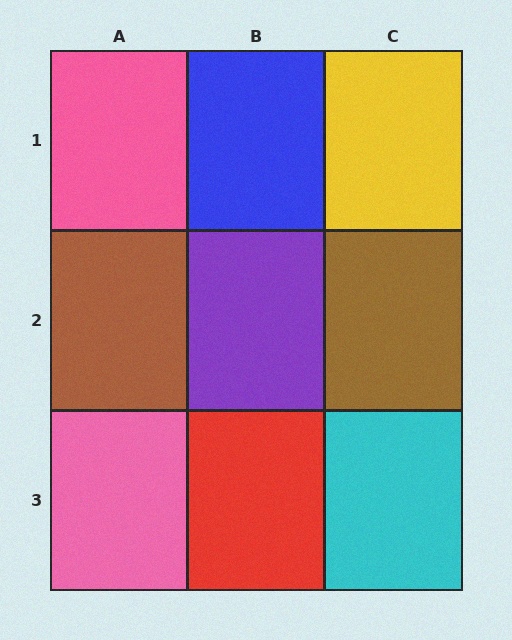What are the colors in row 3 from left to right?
Pink, red, cyan.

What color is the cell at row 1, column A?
Pink.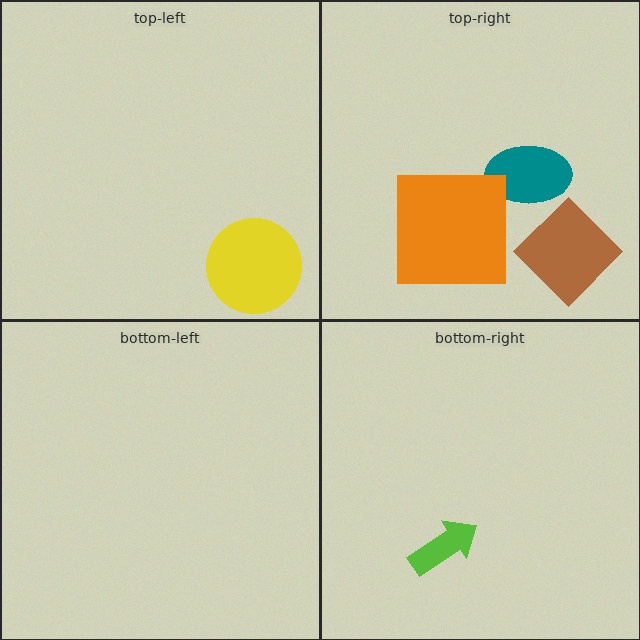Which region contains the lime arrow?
The bottom-right region.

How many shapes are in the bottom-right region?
1.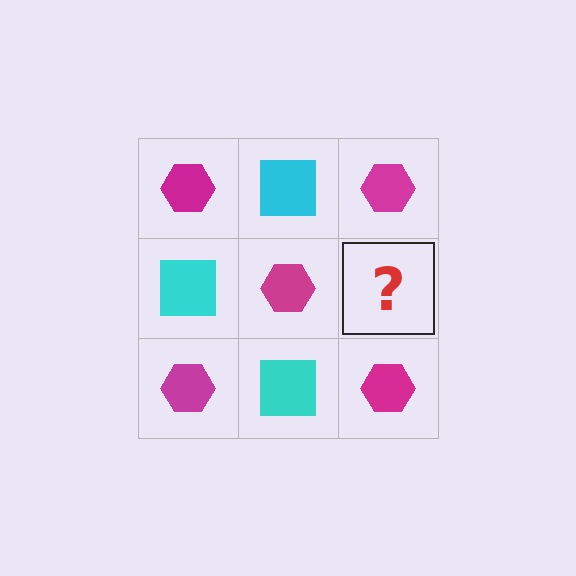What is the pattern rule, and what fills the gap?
The rule is that it alternates magenta hexagon and cyan square in a checkerboard pattern. The gap should be filled with a cyan square.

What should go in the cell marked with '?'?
The missing cell should contain a cyan square.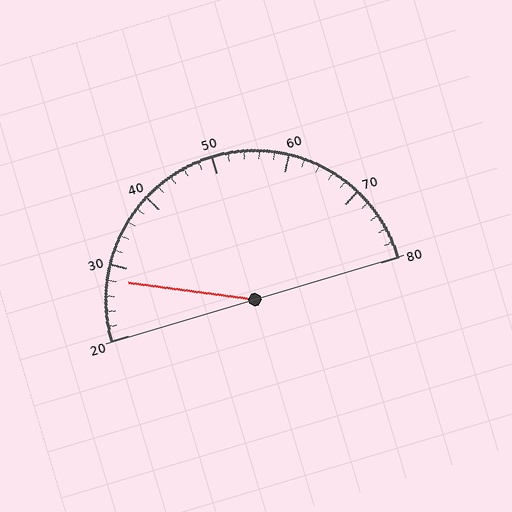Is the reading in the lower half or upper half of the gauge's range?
The reading is in the lower half of the range (20 to 80).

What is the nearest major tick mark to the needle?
The nearest major tick mark is 30.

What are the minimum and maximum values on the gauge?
The gauge ranges from 20 to 80.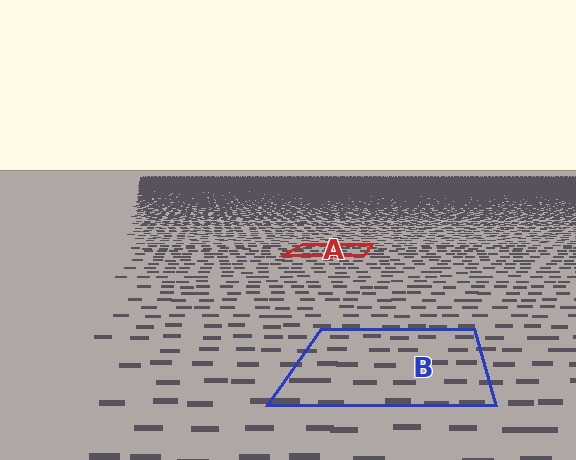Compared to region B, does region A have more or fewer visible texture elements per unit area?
Region A has more texture elements per unit area — they are packed more densely because it is farther away.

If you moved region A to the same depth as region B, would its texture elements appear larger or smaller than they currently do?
They would appear larger. At a closer depth, the same texture elements are projected at a bigger on-screen size.